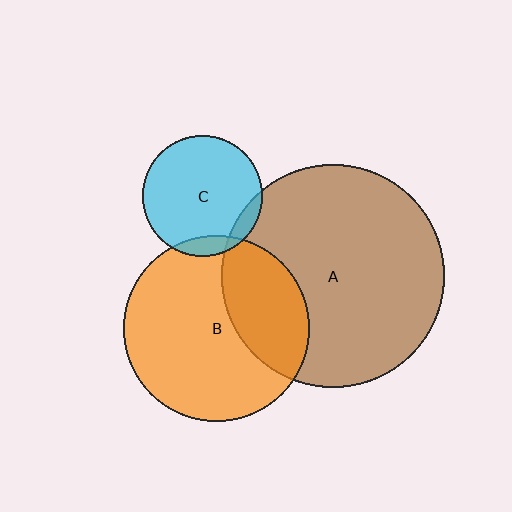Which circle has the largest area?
Circle A (brown).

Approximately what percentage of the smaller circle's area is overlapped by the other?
Approximately 10%.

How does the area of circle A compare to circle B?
Approximately 1.5 times.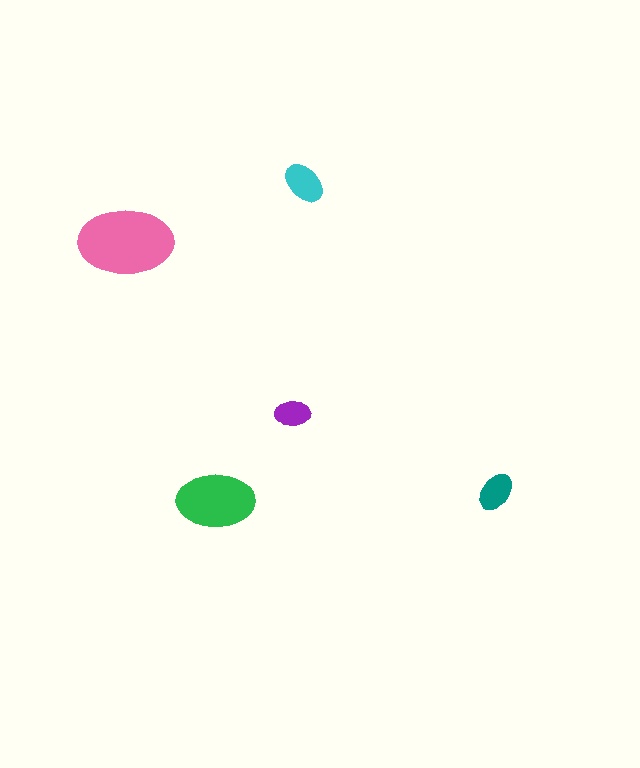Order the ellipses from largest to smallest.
the pink one, the green one, the cyan one, the teal one, the purple one.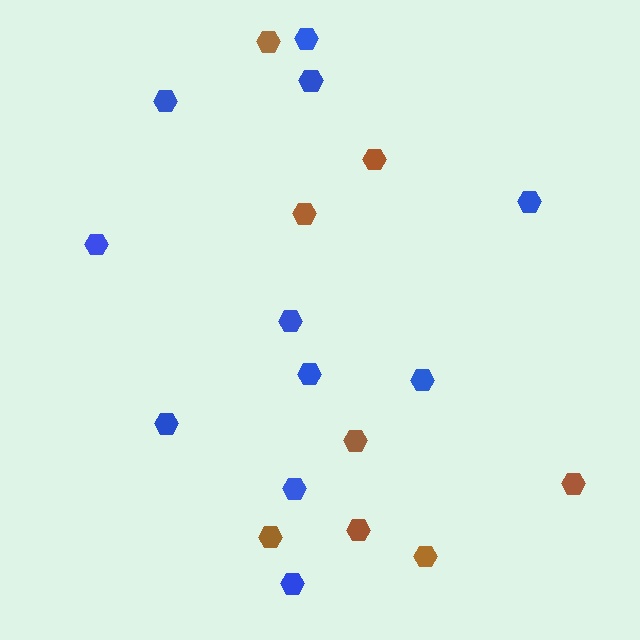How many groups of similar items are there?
There are 2 groups: one group of blue hexagons (11) and one group of brown hexagons (8).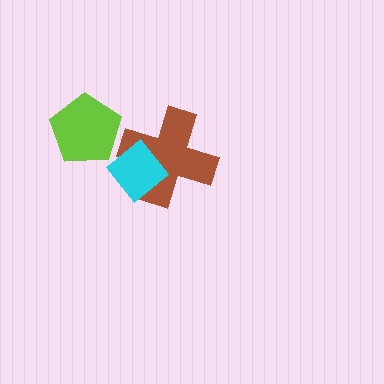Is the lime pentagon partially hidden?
No, no other shape covers it.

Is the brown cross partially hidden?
Yes, it is partially covered by another shape.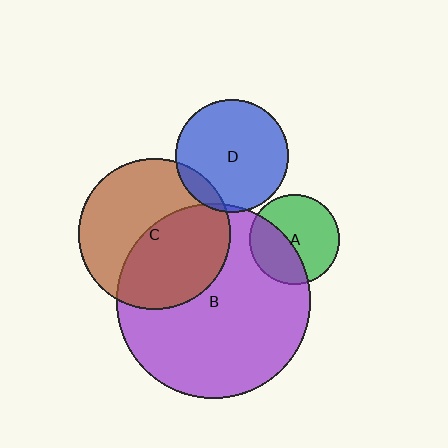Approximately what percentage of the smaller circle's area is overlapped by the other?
Approximately 5%.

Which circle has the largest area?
Circle B (purple).